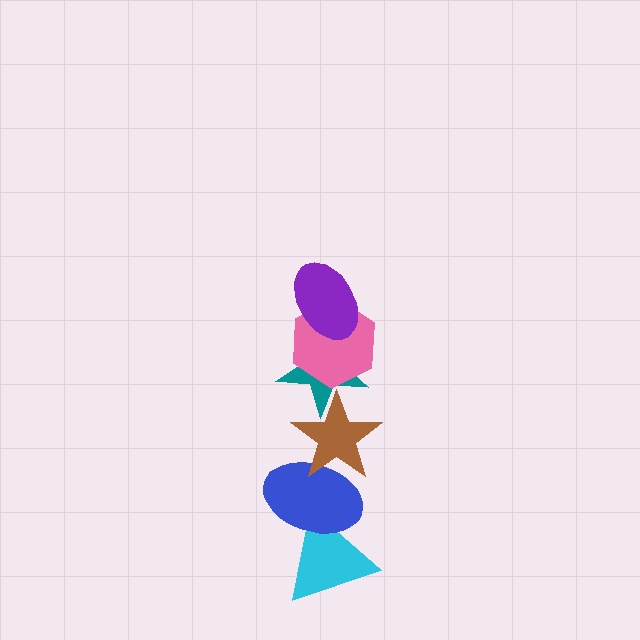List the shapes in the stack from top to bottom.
From top to bottom: the purple ellipse, the pink hexagon, the teal star, the brown star, the blue ellipse, the cyan triangle.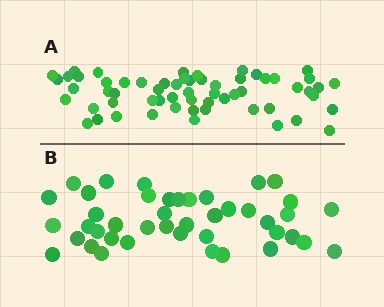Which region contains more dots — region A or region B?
Region A (the top region) has more dots.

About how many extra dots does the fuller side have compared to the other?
Region A has approximately 15 more dots than region B.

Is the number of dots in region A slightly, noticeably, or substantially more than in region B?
Region A has noticeably more, but not dramatically so. The ratio is roughly 1.4 to 1.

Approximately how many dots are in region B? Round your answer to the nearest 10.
About 40 dots. (The exact count is 43, which rounds to 40.)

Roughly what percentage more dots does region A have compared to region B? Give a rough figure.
About 40% more.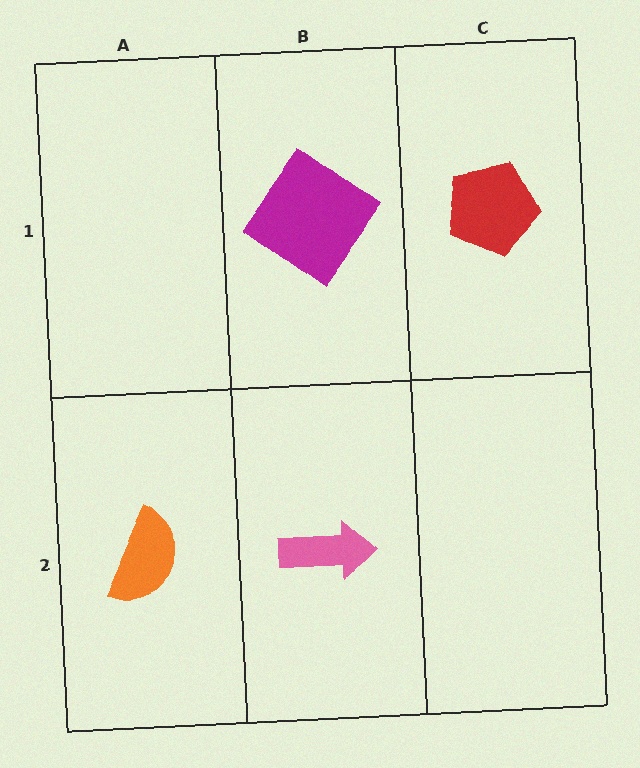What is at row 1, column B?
A magenta diamond.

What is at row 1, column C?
A red pentagon.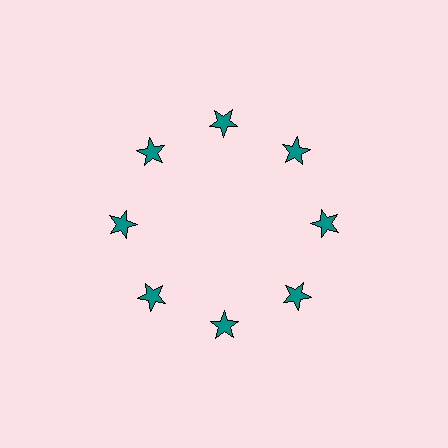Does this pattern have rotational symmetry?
Yes, this pattern has 8-fold rotational symmetry. It looks the same after rotating 45 degrees around the center.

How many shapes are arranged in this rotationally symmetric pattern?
There are 8 shapes, arranged in 8 groups of 1.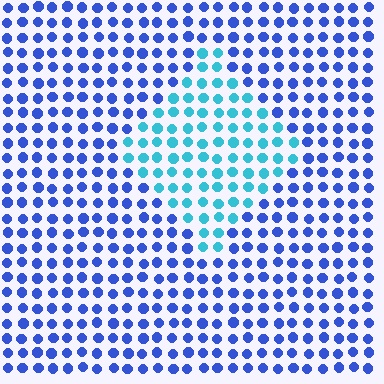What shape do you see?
I see a diamond.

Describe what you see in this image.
The image is filled with small blue elements in a uniform arrangement. A diamond-shaped region is visible where the elements are tinted to a slightly different hue, forming a subtle color boundary.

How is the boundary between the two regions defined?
The boundary is defined purely by a slight shift in hue (about 42 degrees). Spacing, size, and orientation are identical on both sides.